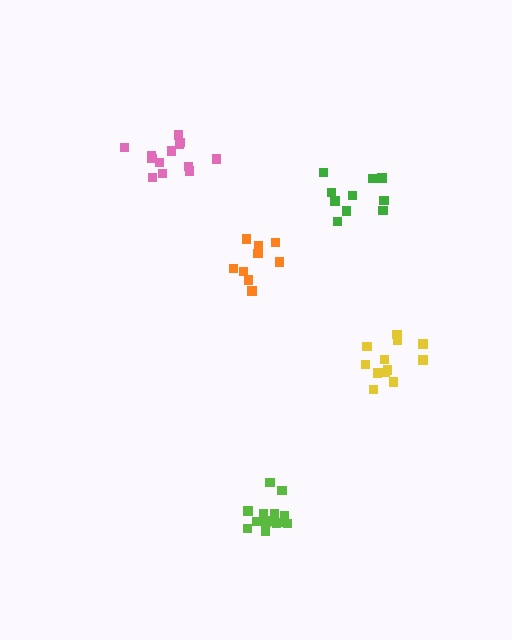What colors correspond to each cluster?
The clusters are colored: pink, yellow, orange, lime, green.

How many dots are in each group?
Group 1: 13 dots, Group 2: 12 dots, Group 3: 9 dots, Group 4: 15 dots, Group 5: 10 dots (59 total).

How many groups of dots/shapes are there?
There are 5 groups.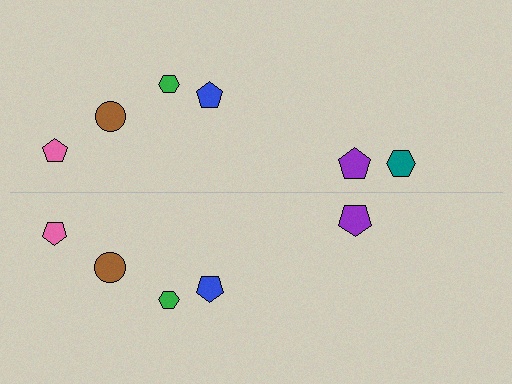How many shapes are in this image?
There are 11 shapes in this image.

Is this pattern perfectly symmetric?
No, the pattern is not perfectly symmetric. A teal hexagon is missing from the bottom side.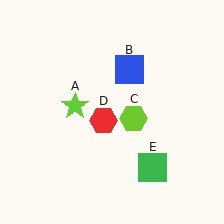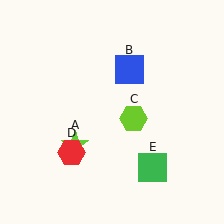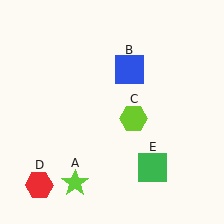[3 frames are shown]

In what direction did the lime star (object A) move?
The lime star (object A) moved down.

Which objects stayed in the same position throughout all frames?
Blue square (object B) and lime hexagon (object C) and green square (object E) remained stationary.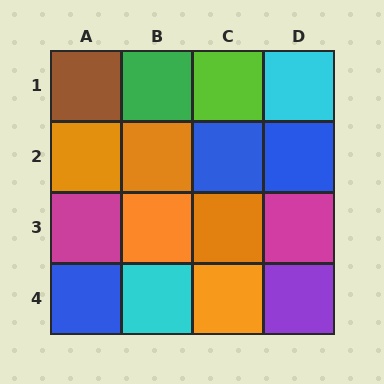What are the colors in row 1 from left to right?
Brown, green, lime, cyan.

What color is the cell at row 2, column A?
Orange.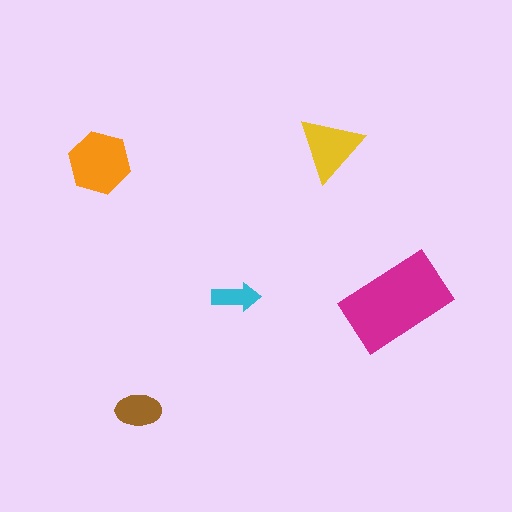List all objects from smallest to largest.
The cyan arrow, the brown ellipse, the yellow triangle, the orange hexagon, the magenta rectangle.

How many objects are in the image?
There are 5 objects in the image.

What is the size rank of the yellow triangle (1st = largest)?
3rd.